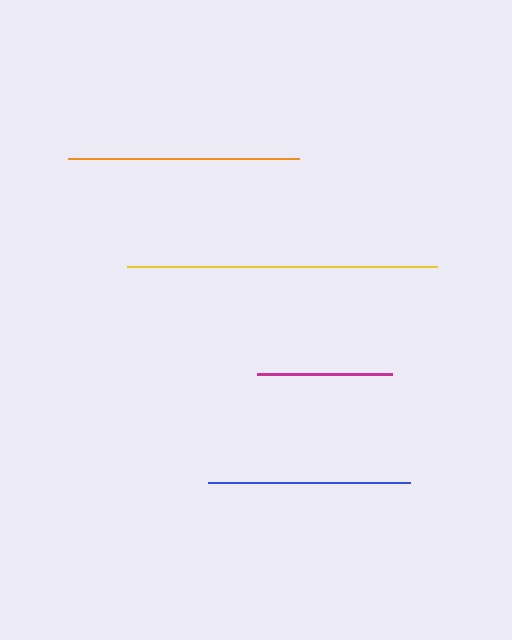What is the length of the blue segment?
The blue segment is approximately 202 pixels long.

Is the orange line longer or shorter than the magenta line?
The orange line is longer than the magenta line.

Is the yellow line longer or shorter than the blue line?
The yellow line is longer than the blue line.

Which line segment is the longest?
The yellow line is the longest at approximately 310 pixels.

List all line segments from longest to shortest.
From longest to shortest: yellow, orange, blue, magenta.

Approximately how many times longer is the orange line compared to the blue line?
The orange line is approximately 1.1 times the length of the blue line.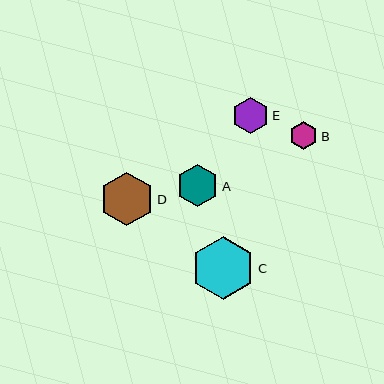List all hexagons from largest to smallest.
From largest to smallest: C, D, A, E, B.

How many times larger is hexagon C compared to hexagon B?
Hexagon C is approximately 2.2 times the size of hexagon B.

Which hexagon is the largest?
Hexagon C is the largest with a size of approximately 63 pixels.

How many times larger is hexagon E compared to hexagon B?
Hexagon E is approximately 1.3 times the size of hexagon B.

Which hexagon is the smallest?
Hexagon B is the smallest with a size of approximately 28 pixels.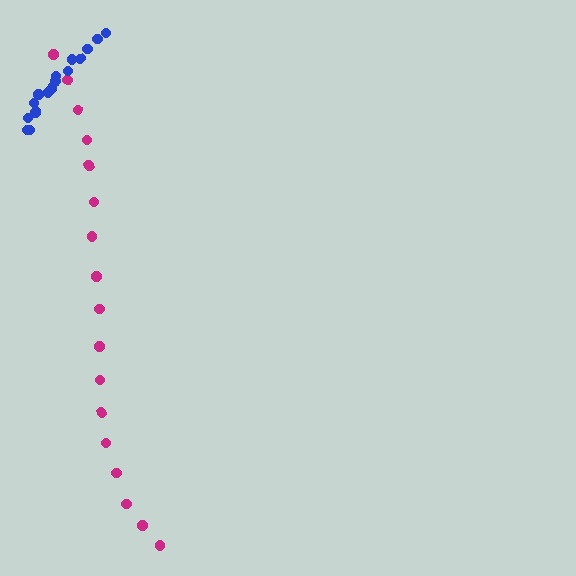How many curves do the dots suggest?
There are 2 distinct paths.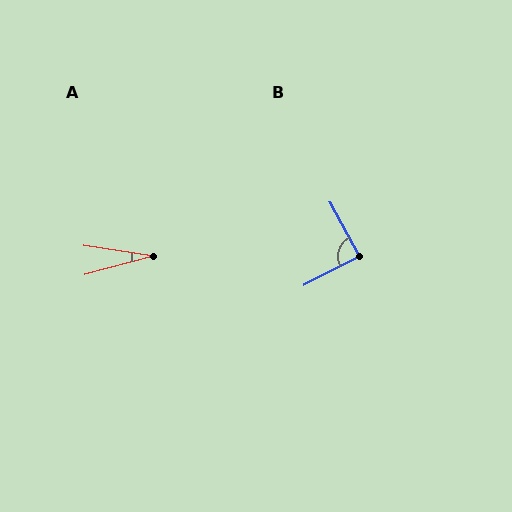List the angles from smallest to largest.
A (24°), B (89°).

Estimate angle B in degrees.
Approximately 89 degrees.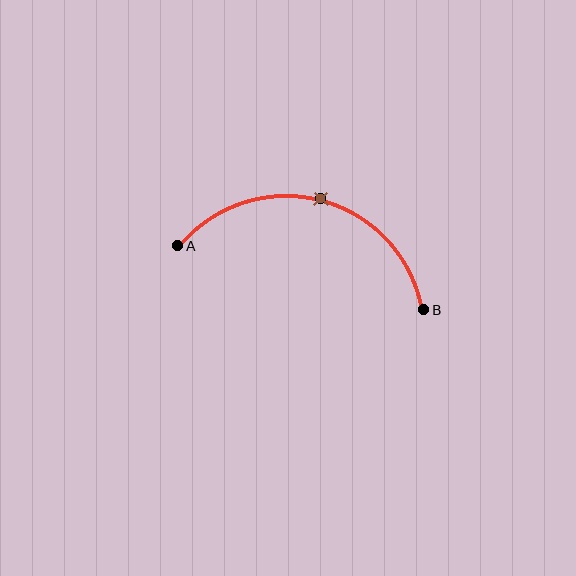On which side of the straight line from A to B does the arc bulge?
The arc bulges above the straight line connecting A and B.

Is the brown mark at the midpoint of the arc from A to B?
Yes. The brown mark lies on the arc at equal arc-length from both A and B — it is the arc midpoint.